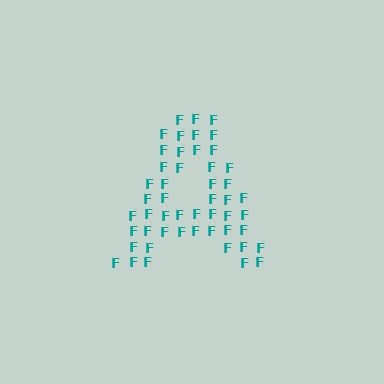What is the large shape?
The large shape is the letter A.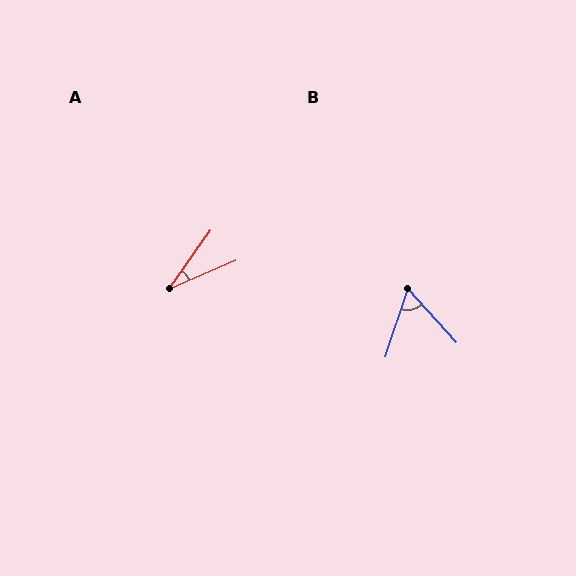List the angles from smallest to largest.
A (31°), B (61°).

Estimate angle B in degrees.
Approximately 61 degrees.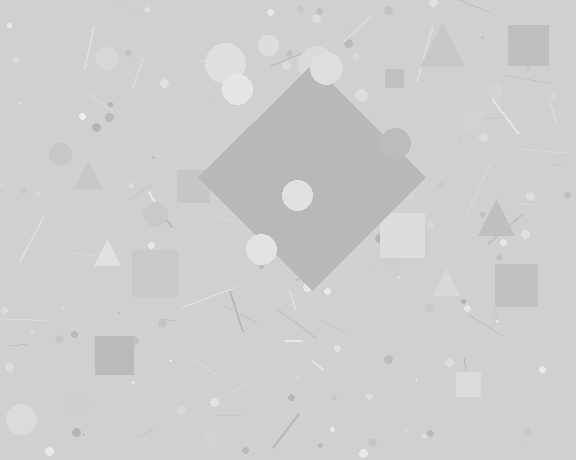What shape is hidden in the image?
A diamond is hidden in the image.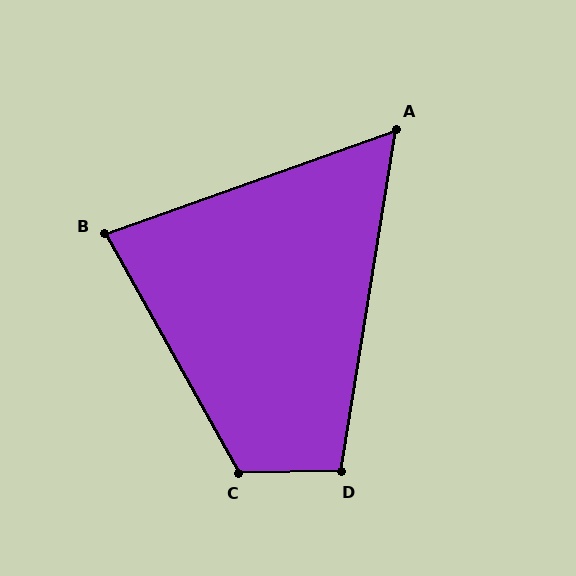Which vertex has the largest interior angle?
C, at approximately 119 degrees.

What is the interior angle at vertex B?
Approximately 80 degrees (acute).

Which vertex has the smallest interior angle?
A, at approximately 61 degrees.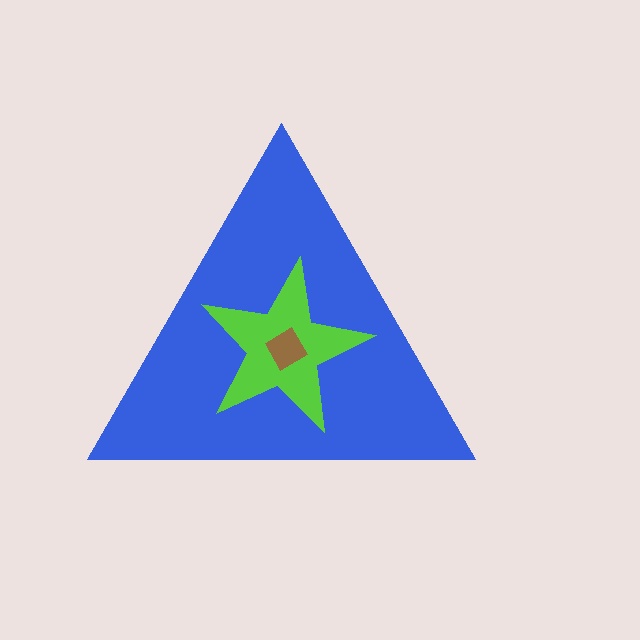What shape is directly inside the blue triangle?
The lime star.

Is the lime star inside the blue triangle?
Yes.